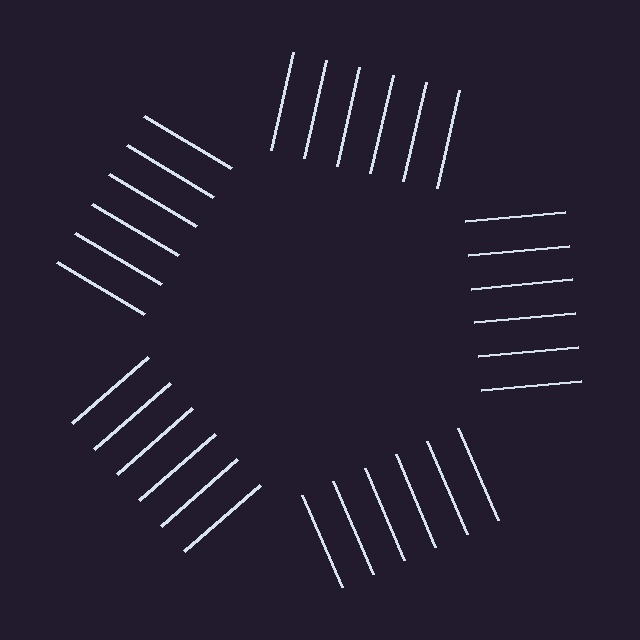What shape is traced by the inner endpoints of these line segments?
An illusory pentagon — the line segments terminate on its edges but no continuous stroke is drawn.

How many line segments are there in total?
30 — 6 along each of the 5 edges.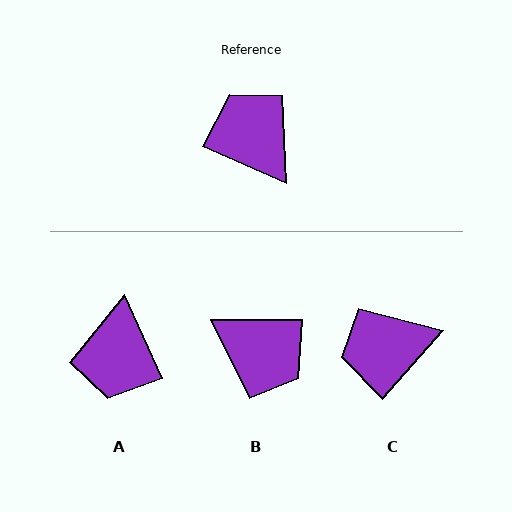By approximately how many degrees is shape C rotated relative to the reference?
Approximately 72 degrees counter-clockwise.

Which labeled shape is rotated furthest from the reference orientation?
B, about 156 degrees away.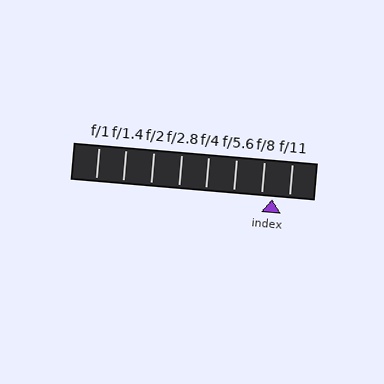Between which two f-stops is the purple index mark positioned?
The index mark is between f/8 and f/11.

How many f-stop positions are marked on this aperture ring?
There are 8 f-stop positions marked.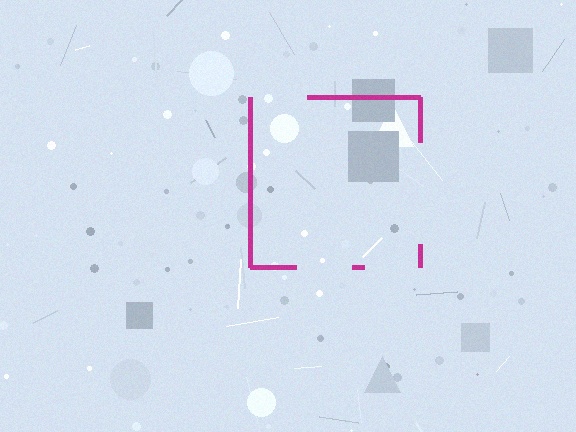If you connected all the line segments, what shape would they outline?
They would outline a square.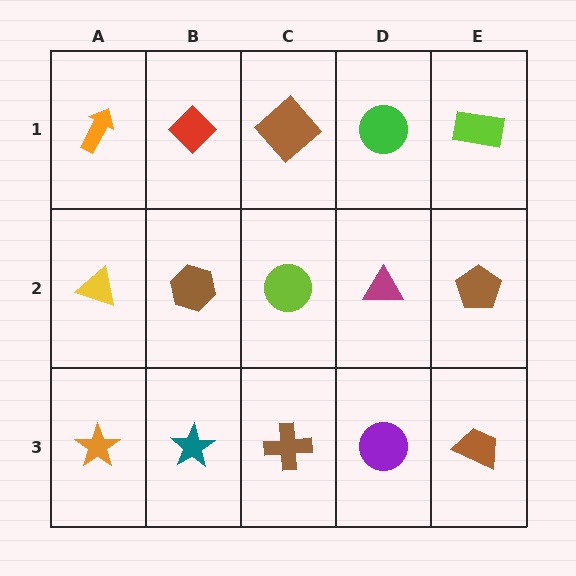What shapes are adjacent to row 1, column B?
A brown hexagon (row 2, column B), an orange arrow (row 1, column A), a brown diamond (row 1, column C).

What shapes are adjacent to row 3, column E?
A brown pentagon (row 2, column E), a purple circle (row 3, column D).